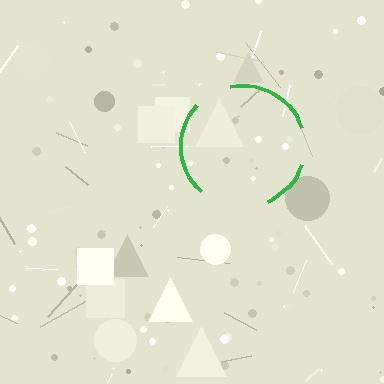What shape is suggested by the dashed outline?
The dashed outline suggests a circle.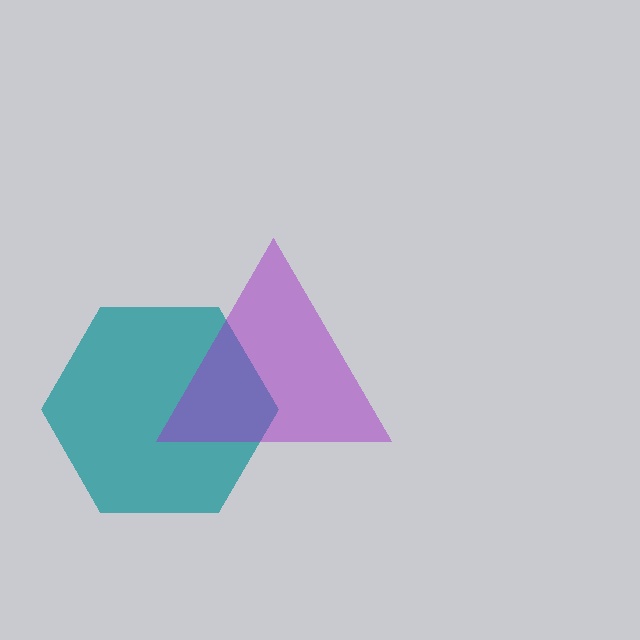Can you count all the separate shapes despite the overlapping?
Yes, there are 2 separate shapes.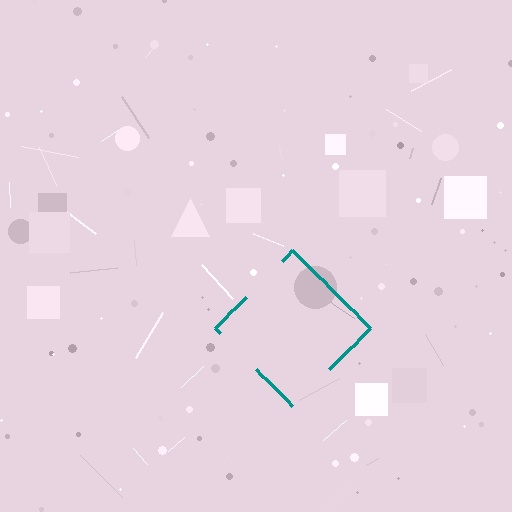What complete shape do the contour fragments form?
The contour fragments form a diamond.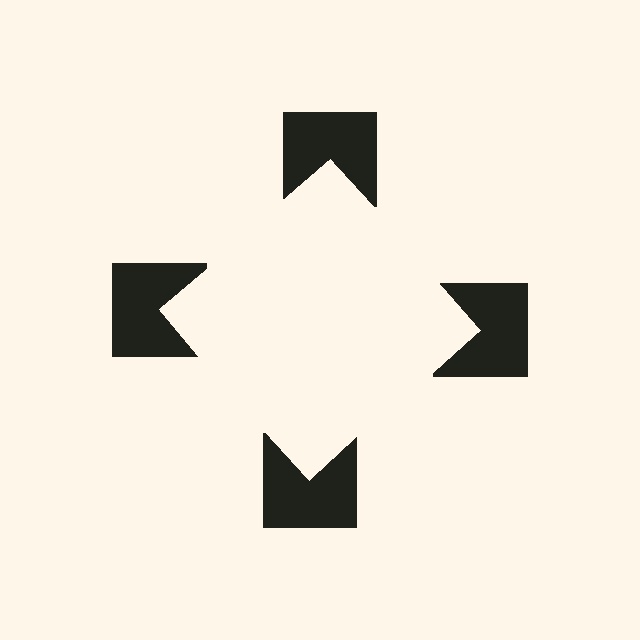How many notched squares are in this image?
There are 4 — one at each vertex of the illusory square.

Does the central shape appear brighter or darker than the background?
It typically appears slightly brighter than the background, even though no actual brightness change is drawn.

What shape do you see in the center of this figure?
An illusory square — its edges are inferred from the aligned wedge cuts in the notched squares, not physically drawn.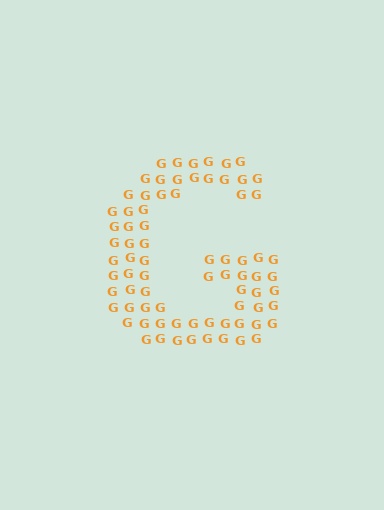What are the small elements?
The small elements are letter G's.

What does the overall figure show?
The overall figure shows the letter G.